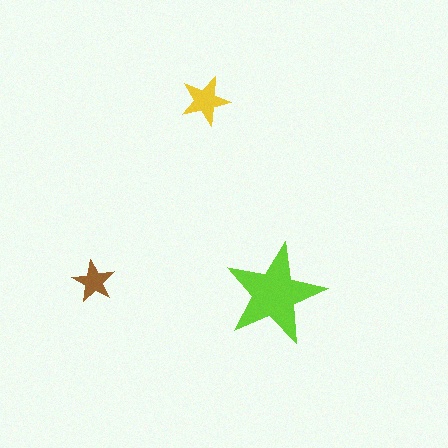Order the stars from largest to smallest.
the lime one, the yellow one, the brown one.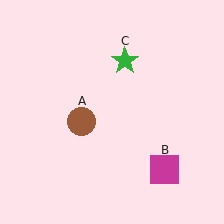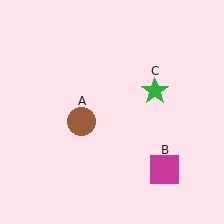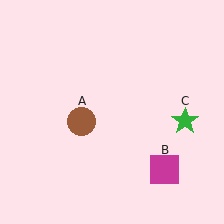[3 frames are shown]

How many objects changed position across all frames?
1 object changed position: green star (object C).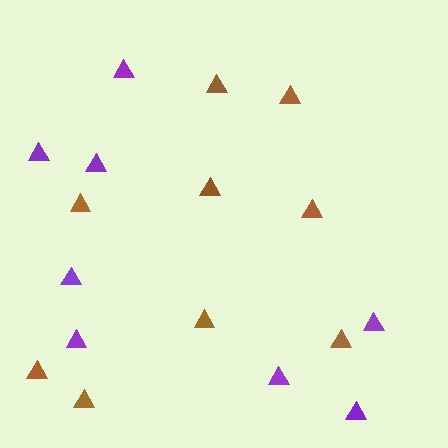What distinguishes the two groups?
There are 2 groups: one group of purple triangles (8) and one group of brown triangles (9).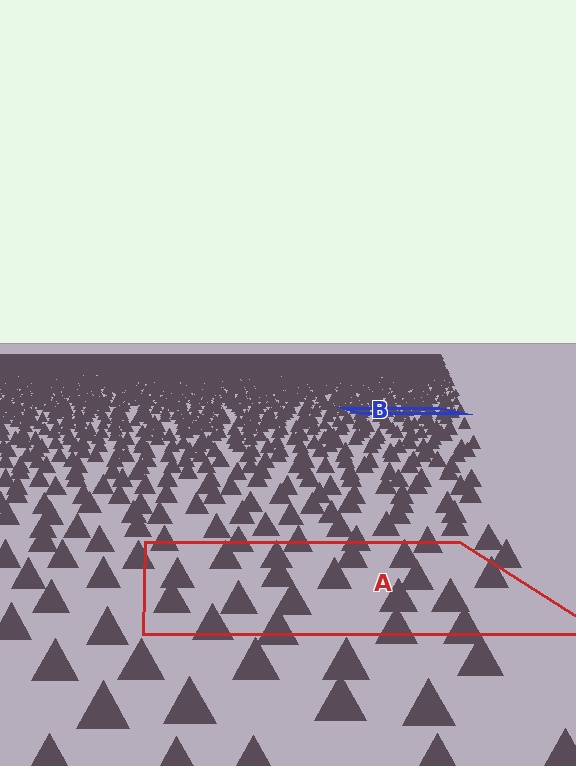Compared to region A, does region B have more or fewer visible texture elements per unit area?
Region B has more texture elements per unit area — they are packed more densely because it is farther away.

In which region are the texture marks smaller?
The texture marks are smaller in region B, because it is farther away.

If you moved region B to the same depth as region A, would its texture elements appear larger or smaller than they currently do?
They would appear larger. At a closer depth, the same texture elements are projected at a bigger on-screen size.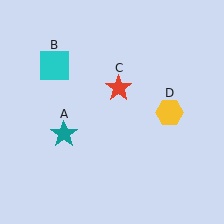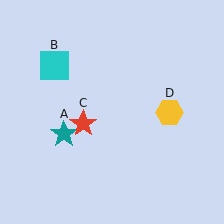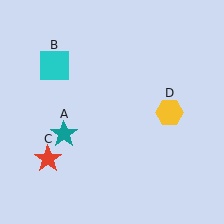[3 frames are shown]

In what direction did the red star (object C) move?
The red star (object C) moved down and to the left.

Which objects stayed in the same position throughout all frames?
Teal star (object A) and cyan square (object B) and yellow hexagon (object D) remained stationary.